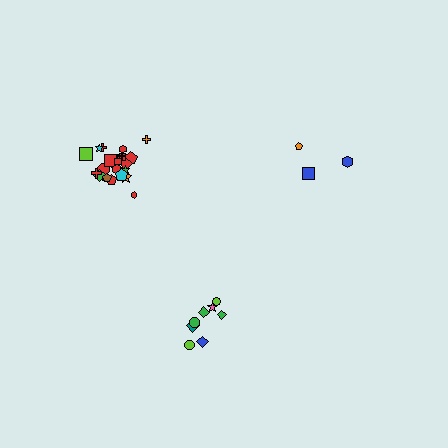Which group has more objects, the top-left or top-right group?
The top-left group.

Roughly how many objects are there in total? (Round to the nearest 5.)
Roughly 35 objects in total.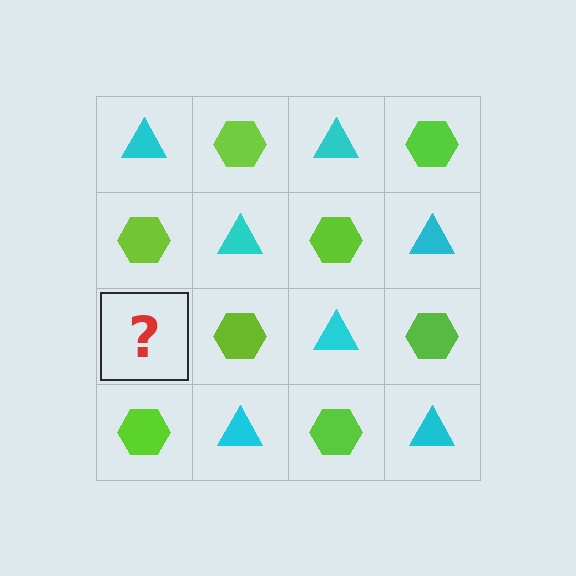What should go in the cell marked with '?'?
The missing cell should contain a cyan triangle.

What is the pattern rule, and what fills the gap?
The rule is that it alternates cyan triangle and lime hexagon in a checkerboard pattern. The gap should be filled with a cyan triangle.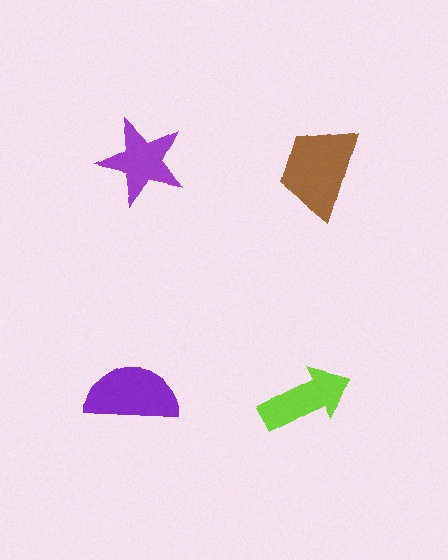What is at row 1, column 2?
A brown trapezoid.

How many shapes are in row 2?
2 shapes.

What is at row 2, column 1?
A purple semicircle.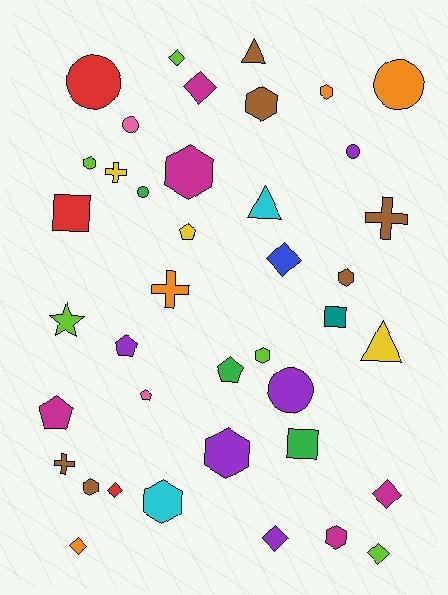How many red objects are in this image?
There are 3 red objects.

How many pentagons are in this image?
There are 5 pentagons.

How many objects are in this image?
There are 40 objects.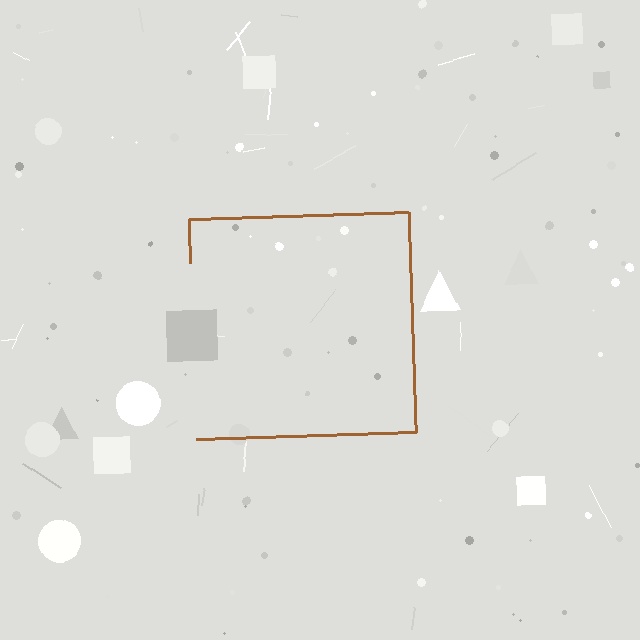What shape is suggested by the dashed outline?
The dashed outline suggests a square.